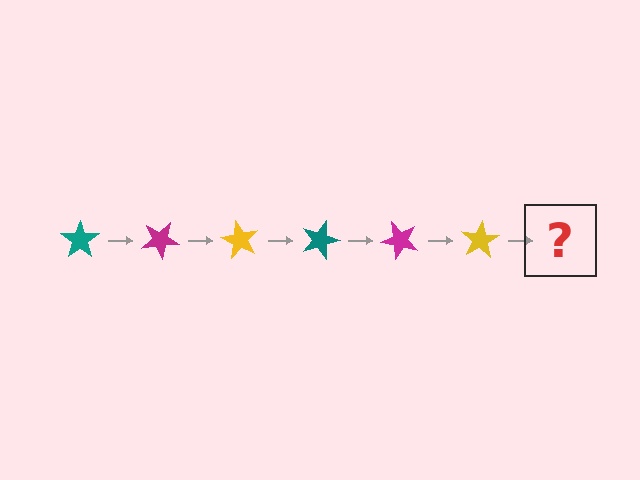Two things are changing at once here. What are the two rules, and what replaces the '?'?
The two rules are that it rotates 30 degrees each step and the color cycles through teal, magenta, and yellow. The '?' should be a teal star, rotated 180 degrees from the start.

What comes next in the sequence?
The next element should be a teal star, rotated 180 degrees from the start.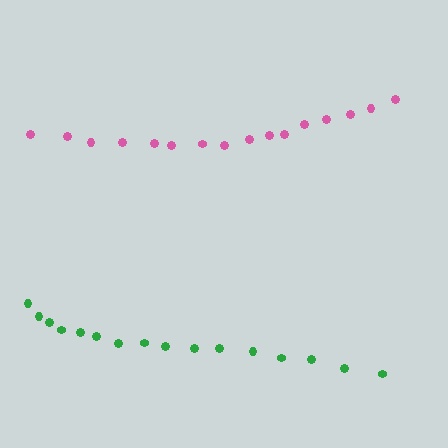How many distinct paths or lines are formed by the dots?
There are 2 distinct paths.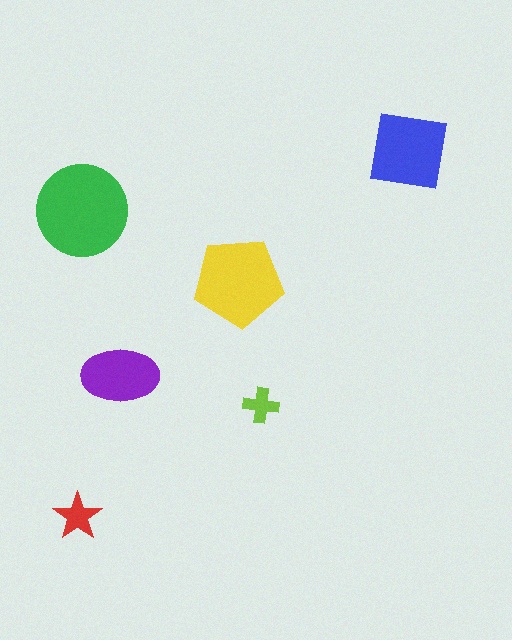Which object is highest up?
The blue square is topmost.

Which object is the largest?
The green circle.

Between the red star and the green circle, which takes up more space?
The green circle.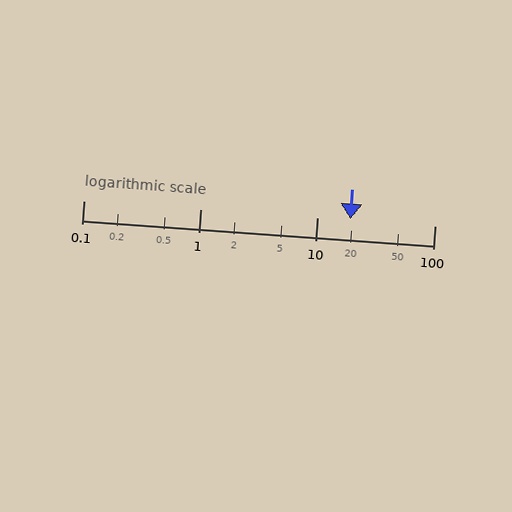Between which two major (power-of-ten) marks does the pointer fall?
The pointer is between 10 and 100.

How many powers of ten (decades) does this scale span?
The scale spans 3 decades, from 0.1 to 100.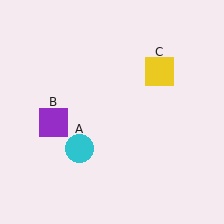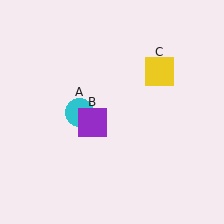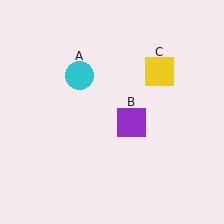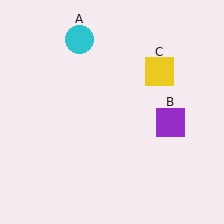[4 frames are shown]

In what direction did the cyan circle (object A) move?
The cyan circle (object A) moved up.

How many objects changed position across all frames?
2 objects changed position: cyan circle (object A), purple square (object B).